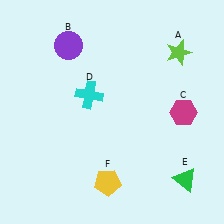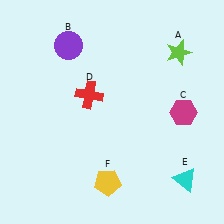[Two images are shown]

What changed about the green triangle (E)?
In Image 1, E is green. In Image 2, it changed to cyan.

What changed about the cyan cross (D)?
In Image 1, D is cyan. In Image 2, it changed to red.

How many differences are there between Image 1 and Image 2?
There are 2 differences between the two images.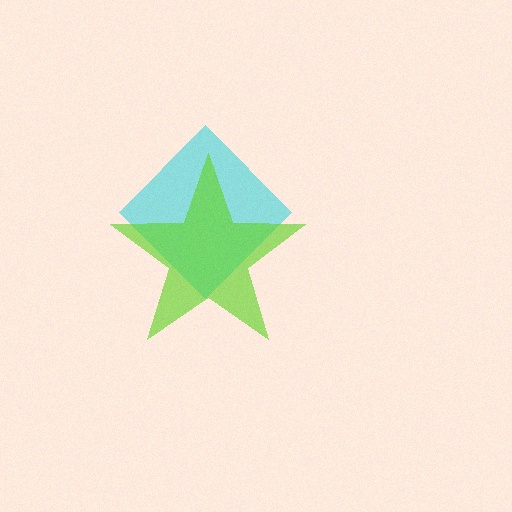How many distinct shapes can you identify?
There are 2 distinct shapes: a cyan diamond, a lime star.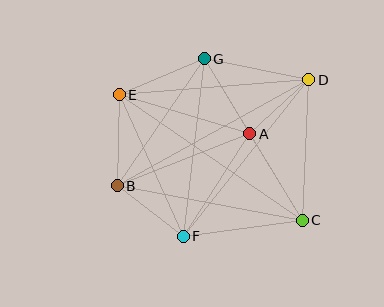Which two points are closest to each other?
Points A and D are closest to each other.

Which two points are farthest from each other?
Points C and E are farthest from each other.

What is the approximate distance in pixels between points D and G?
The distance between D and G is approximately 107 pixels.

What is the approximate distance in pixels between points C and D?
The distance between C and D is approximately 141 pixels.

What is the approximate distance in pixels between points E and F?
The distance between E and F is approximately 155 pixels.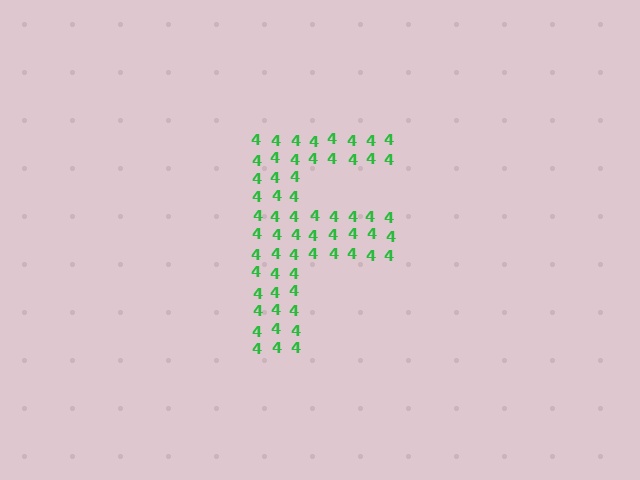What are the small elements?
The small elements are digit 4's.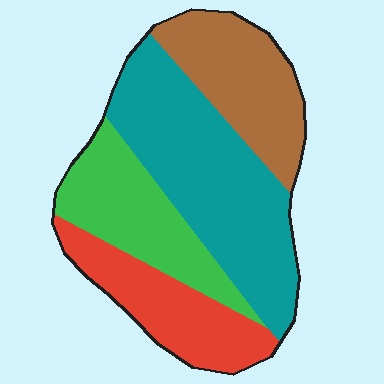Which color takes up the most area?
Teal, at roughly 40%.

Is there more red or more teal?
Teal.